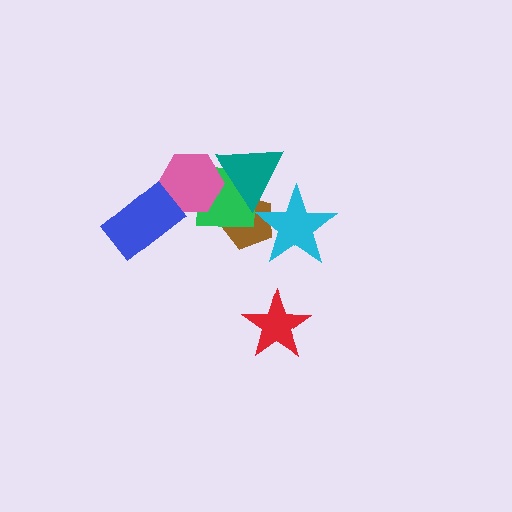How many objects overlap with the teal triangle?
4 objects overlap with the teal triangle.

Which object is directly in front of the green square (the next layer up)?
The pink hexagon is directly in front of the green square.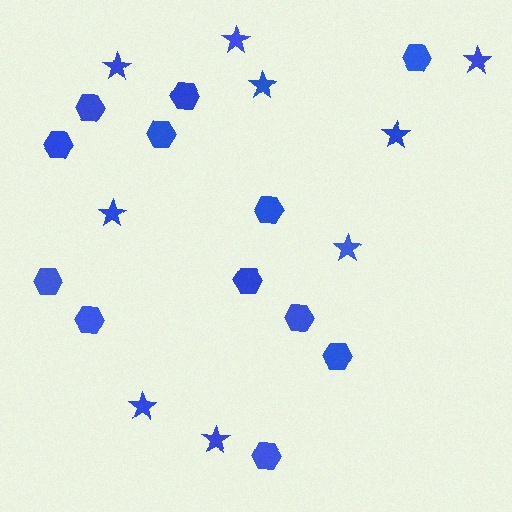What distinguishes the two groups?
There are 2 groups: one group of stars (9) and one group of hexagons (12).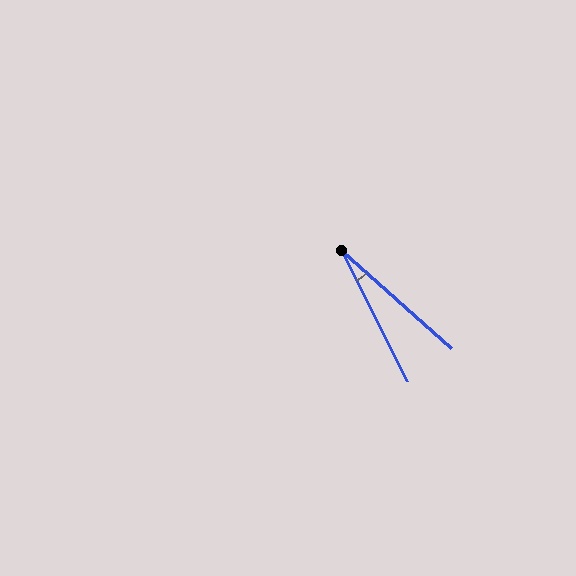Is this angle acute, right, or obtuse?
It is acute.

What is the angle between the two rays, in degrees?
Approximately 22 degrees.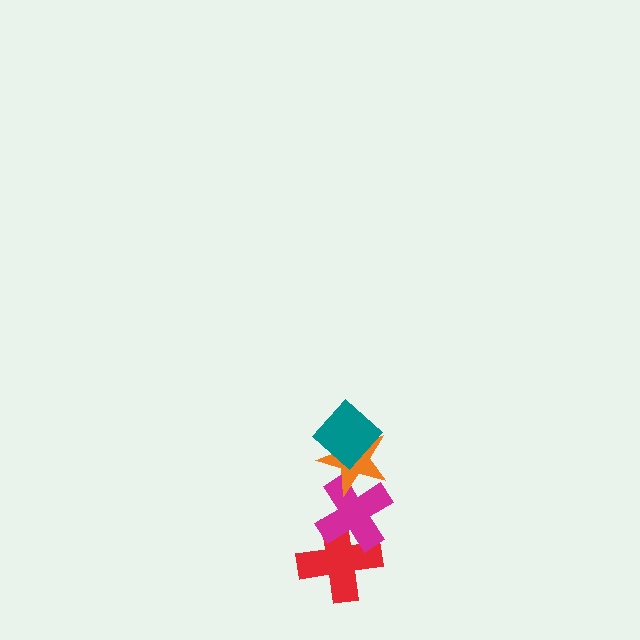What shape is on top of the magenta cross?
The orange star is on top of the magenta cross.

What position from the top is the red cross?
The red cross is 4th from the top.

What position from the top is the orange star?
The orange star is 2nd from the top.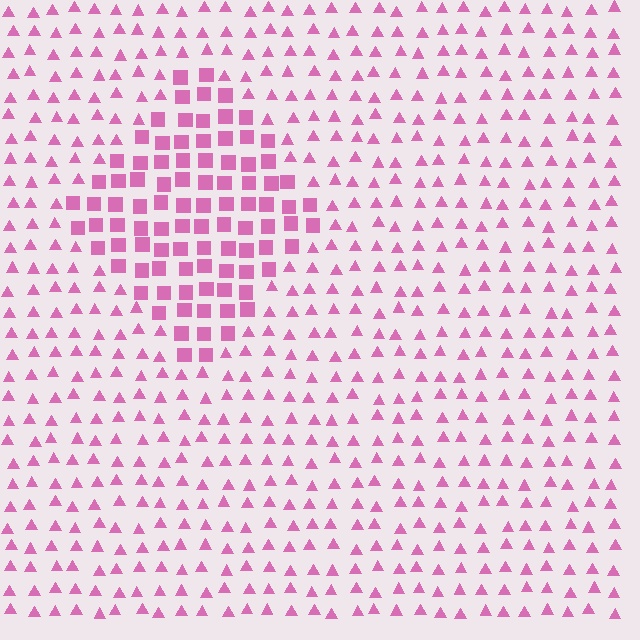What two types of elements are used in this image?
The image uses squares inside the diamond region and triangles outside it.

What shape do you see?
I see a diamond.